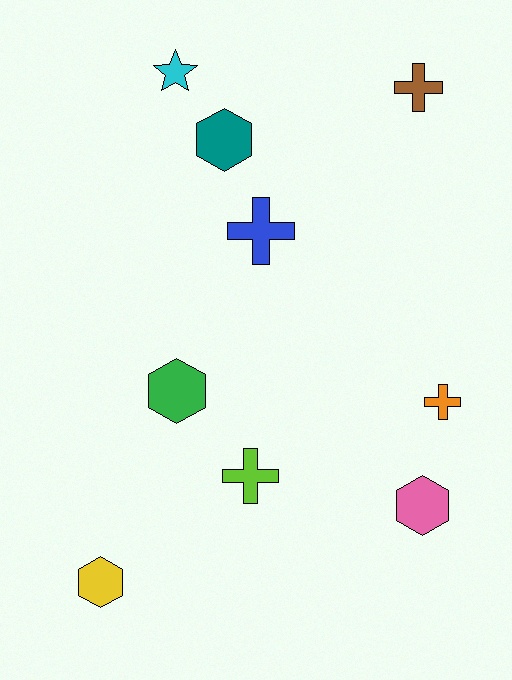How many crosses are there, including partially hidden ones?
There are 4 crosses.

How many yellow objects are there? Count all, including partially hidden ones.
There is 1 yellow object.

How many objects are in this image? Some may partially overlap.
There are 9 objects.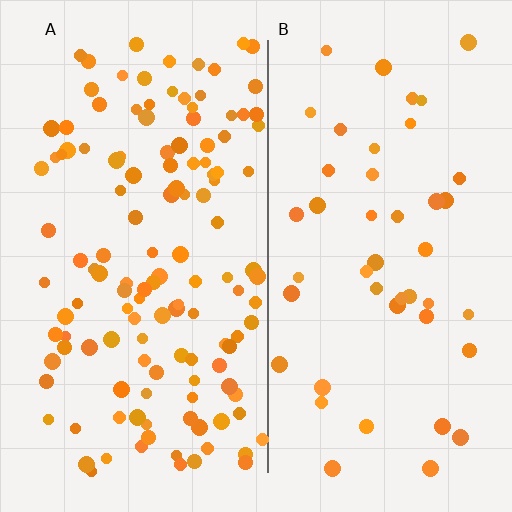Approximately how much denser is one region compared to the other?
Approximately 2.9× — region A over region B.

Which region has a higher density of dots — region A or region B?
A (the left).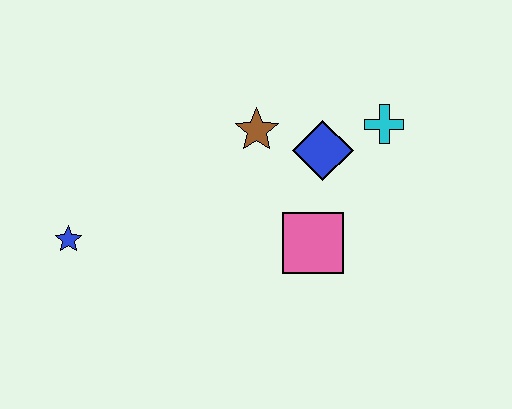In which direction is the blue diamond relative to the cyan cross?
The blue diamond is to the left of the cyan cross.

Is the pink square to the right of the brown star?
Yes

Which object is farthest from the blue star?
The cyan cross is farthest from the blue star.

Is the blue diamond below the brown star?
Yes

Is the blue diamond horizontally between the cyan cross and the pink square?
Yes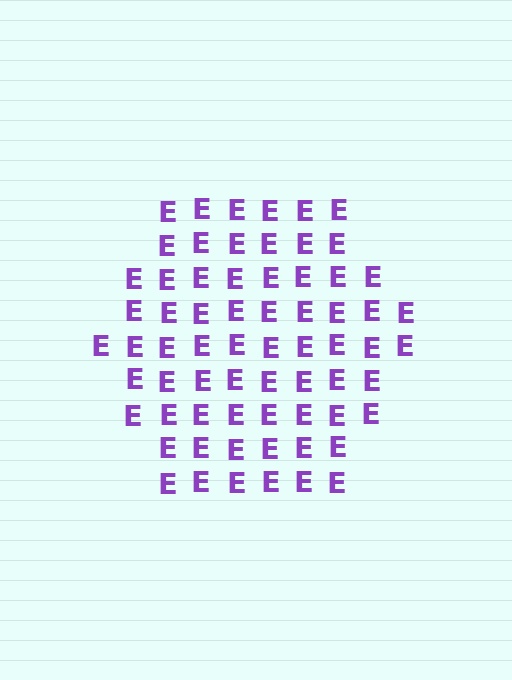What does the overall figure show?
The overall figure shows a hexagon.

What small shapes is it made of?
It is made of small letter E's.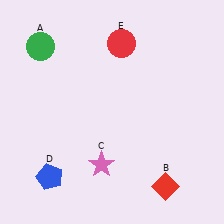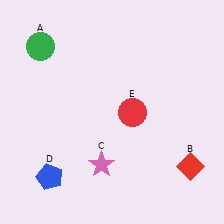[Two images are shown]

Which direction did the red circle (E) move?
The red circle (E) moved down.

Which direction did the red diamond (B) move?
The red diamond (B) moved right.